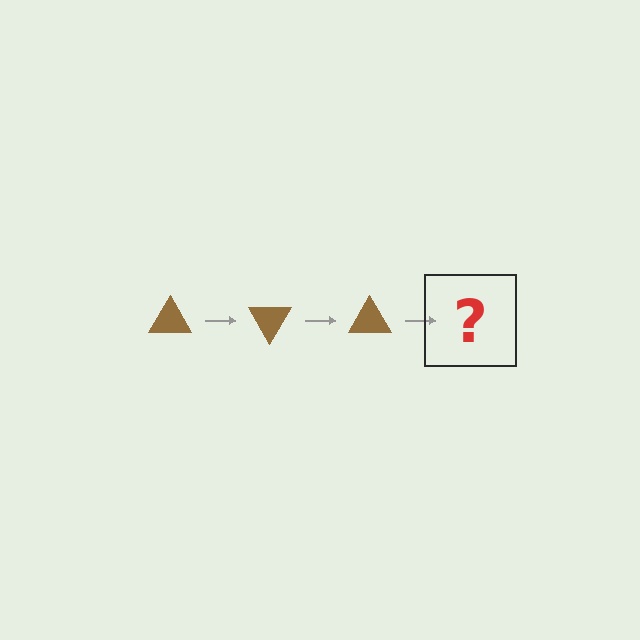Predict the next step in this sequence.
The next step is a brown triangle rotated 180 degrees.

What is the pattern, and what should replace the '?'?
The pattern is that the triangle rotates 60 degrees each step. The '?' should be a brown triangle rotated 180 degrees.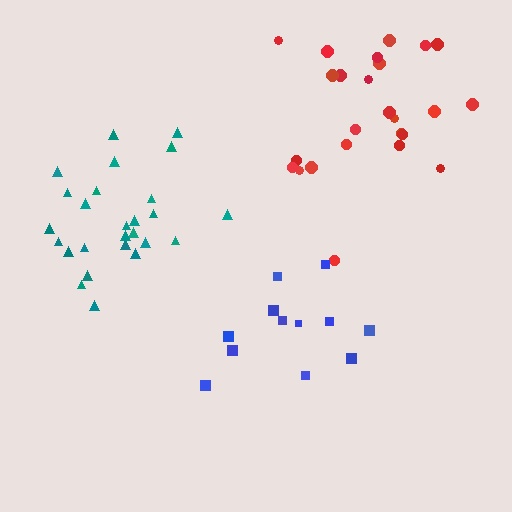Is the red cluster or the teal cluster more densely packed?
Teal.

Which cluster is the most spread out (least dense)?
Blue.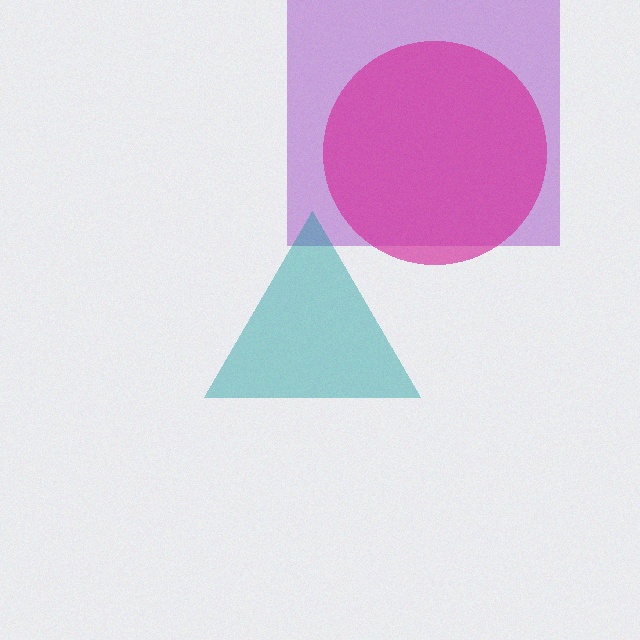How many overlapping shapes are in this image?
There are 3 overlapping shapes in the image.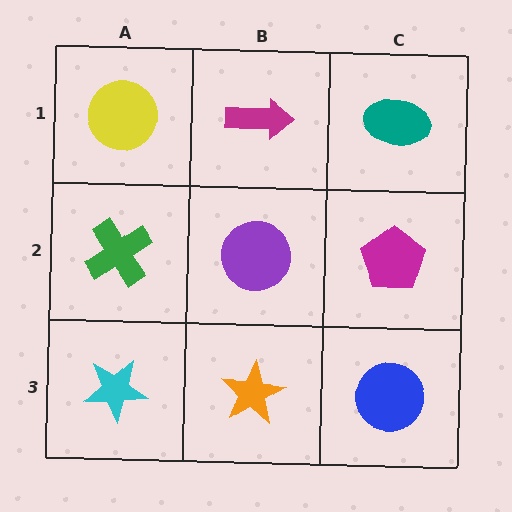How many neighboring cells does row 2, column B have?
4.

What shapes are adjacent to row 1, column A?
A green cross (row 2, column A), a magenta arrow (row 1, column B).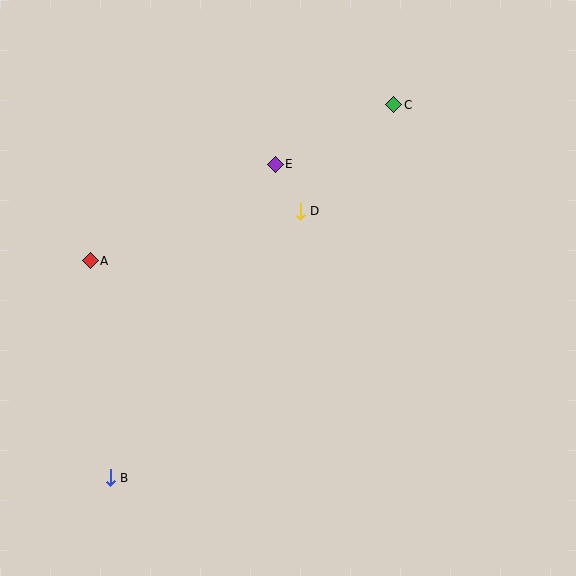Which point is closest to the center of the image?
Point D at (300, 211) is closest to the center.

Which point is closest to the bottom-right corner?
Point D is closest to the bottom-right corner.